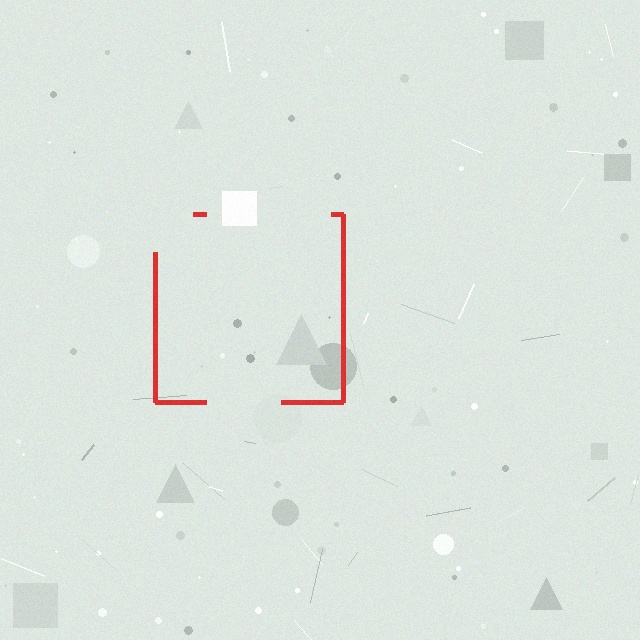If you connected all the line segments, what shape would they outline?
They would outline a square.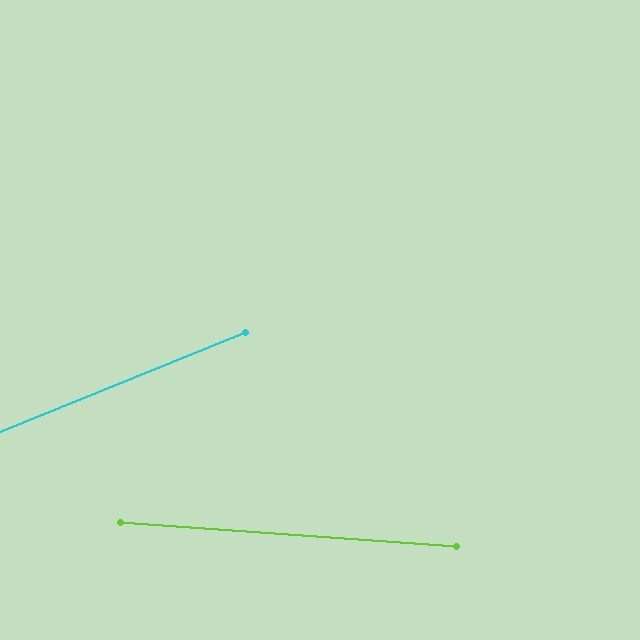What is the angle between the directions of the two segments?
Approximately 26 degrees.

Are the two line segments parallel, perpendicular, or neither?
Neither parallel nor perpendicular — they differ by about 26°.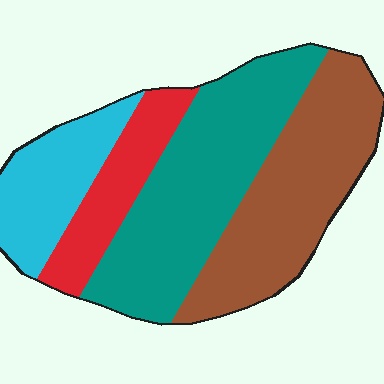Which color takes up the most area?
Teal, at roughly 35%.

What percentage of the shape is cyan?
Cyan takes up about one sixth (1/6) of the shape.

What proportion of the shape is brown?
Brown covers 33% of the shape.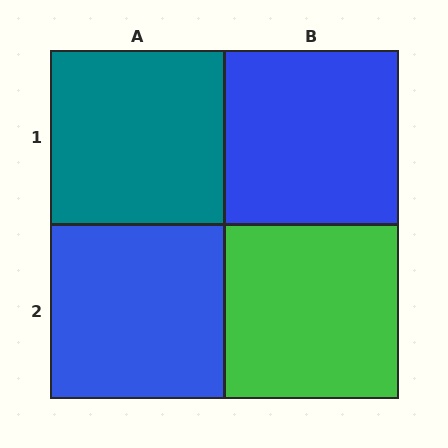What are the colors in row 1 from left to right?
Teal, blue.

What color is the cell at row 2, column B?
Green.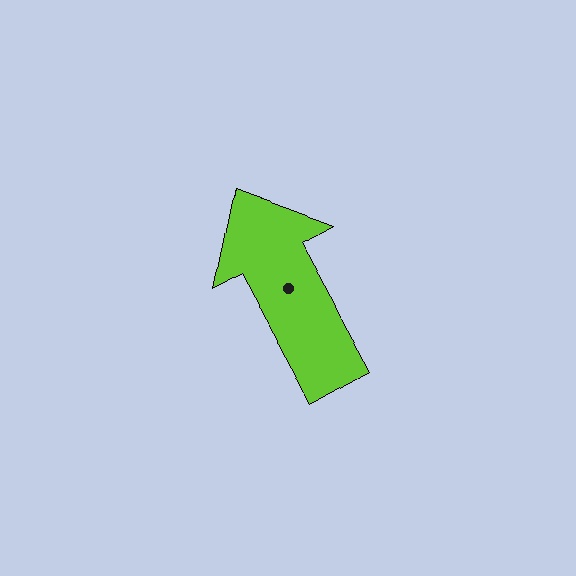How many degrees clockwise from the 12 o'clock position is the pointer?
Approximately 331 degrees.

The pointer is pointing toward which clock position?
Roughly 11 o'clock.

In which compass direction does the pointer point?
Northwest.